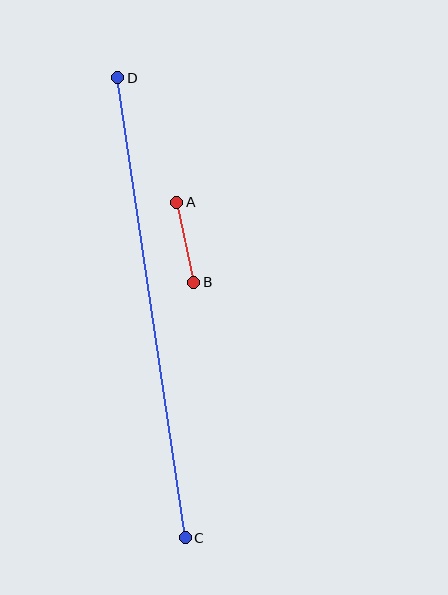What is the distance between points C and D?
The distance is approximately 465 pixels.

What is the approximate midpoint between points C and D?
The midpoint is at approximately (152, 308) pixels.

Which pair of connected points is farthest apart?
Points C and D are farthest apart.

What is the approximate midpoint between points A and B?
The midpoint is at approximately (185, 242) pixels.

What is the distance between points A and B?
The distance is approximately 82 pixels.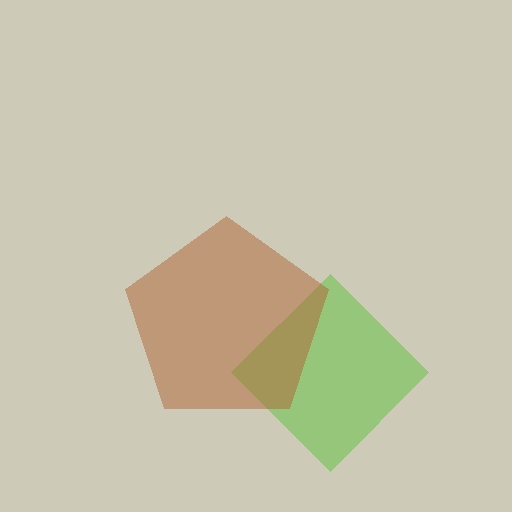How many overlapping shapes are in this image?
There are 2 overlapping shapes in the image.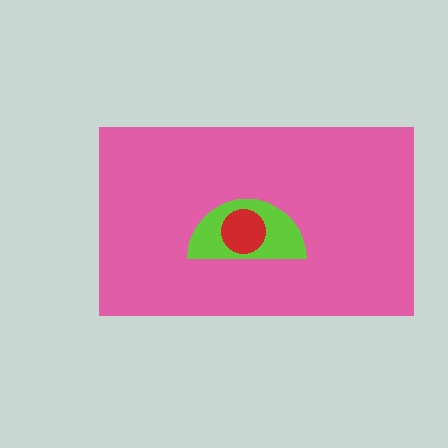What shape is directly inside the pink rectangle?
The lime semicircle.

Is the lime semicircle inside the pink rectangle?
Yes.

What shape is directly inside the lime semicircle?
The red circle.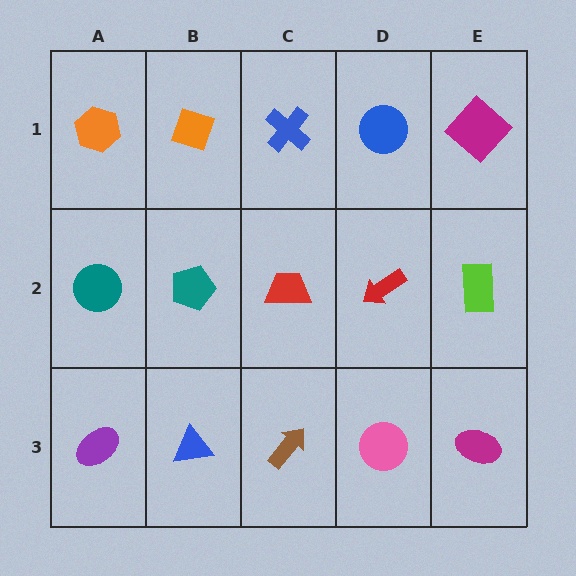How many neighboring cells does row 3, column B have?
3.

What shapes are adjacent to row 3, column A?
A teal circle (row 2, column A), a blue triangle (row 3, column B).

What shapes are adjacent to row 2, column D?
A blue circle (row 1, column D), a pink circle (row 3, column D), a red trapezoid (row 2, column C), a lime rectangle (row 2, column E).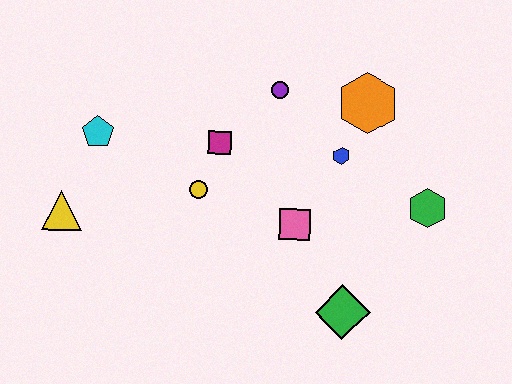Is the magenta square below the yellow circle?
No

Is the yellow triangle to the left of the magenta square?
Yes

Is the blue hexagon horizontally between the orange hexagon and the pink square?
Yes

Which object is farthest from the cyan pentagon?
The green hexagon is farthest from the cyan pentagon.